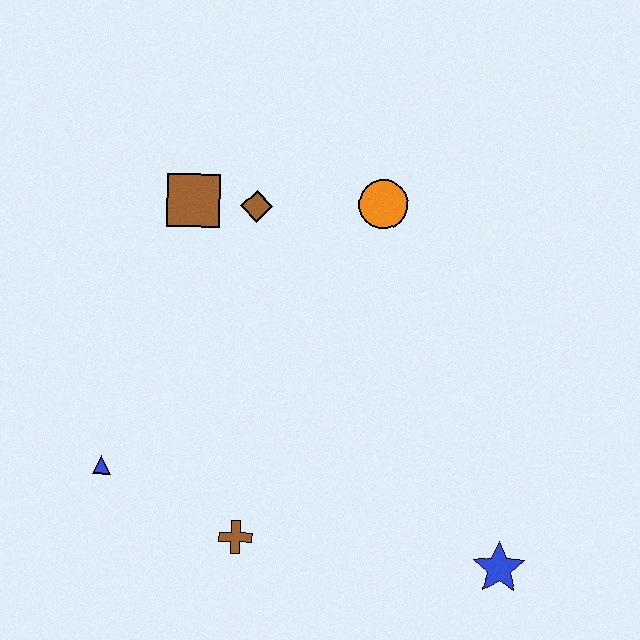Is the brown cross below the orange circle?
Yes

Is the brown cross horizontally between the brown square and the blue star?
Yes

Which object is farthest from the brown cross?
The orange circle is farthest from the brown cross.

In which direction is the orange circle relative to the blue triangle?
The orange circle is to the right of the blue triangle.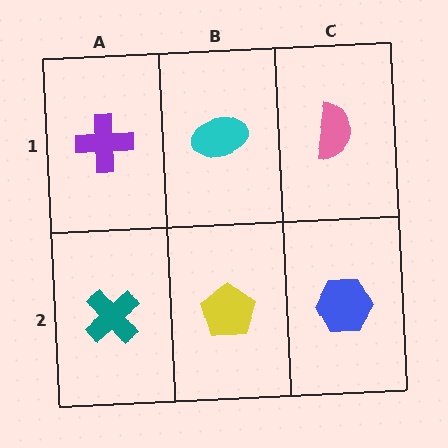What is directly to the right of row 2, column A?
A yellow pentagon.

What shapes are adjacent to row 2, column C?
A pink semicircle (row 1, column C), a yellow pentagon (row 2, column B).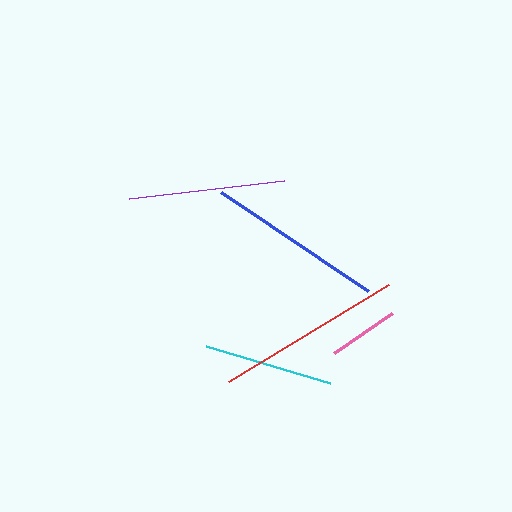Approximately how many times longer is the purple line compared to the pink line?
The purple line is approximately 2.2 times the length of the pink line.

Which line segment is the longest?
The red line is the longest at approximately 187 pixels.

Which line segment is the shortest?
The pink line is the shortest at approximately 70 pixels.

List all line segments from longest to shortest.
From longest to shortest: red, blue, purple, cyan, pink.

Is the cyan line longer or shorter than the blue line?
The blue line is longer than the cyan line.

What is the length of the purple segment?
The purple segment is approximately 156 pixels long.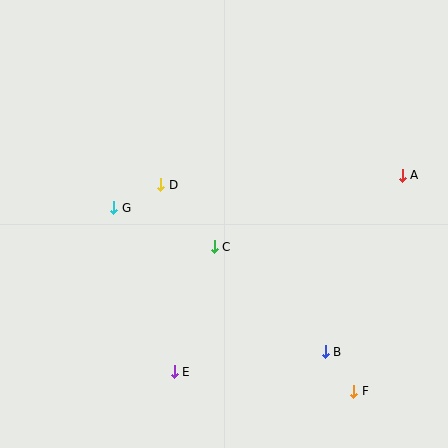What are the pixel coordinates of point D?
Point D is at (161, 185).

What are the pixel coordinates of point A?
Point A is at (402, 175).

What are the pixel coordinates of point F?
Point F is at (354, 391).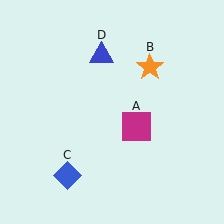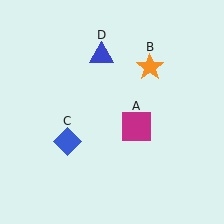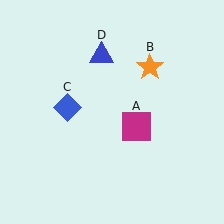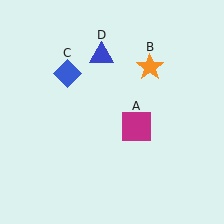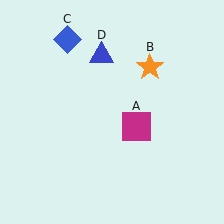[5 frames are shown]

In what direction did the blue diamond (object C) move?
The blue diamond (object C) moved up.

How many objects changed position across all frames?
1 object changed position: blue diamond (object C).